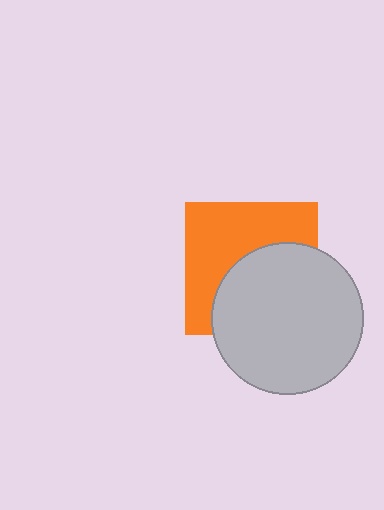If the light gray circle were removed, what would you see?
You would see the complete orange square.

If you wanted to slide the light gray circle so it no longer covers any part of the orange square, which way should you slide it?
Slide it toward the lower-right — that is the most direct way to separate the two shapes.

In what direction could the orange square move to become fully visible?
The orange square could move toward the upper-left. That would shift it out from behind the light gray circle entirely.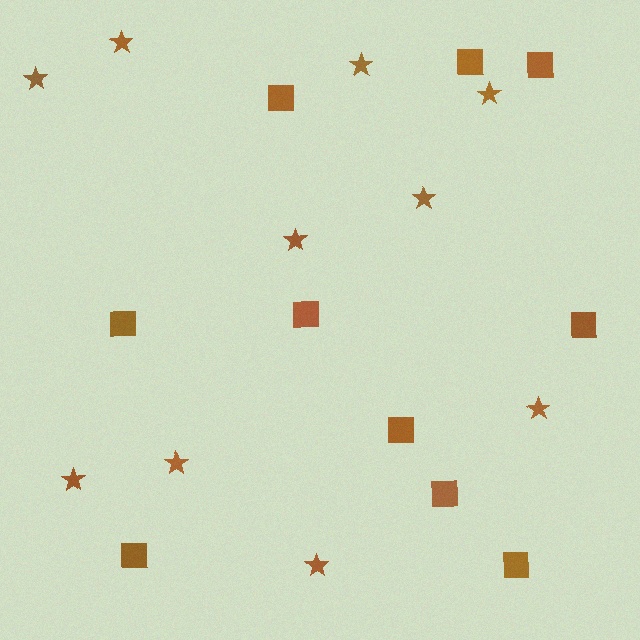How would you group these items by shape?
There are 2 groups: one group of squares (10) and one group of stars (10).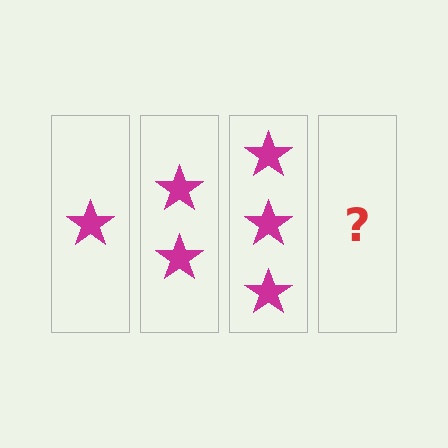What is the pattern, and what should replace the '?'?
The pattern is that each step adds one more star. The '?' should be 4 stars.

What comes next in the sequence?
The next element should be 4 stars.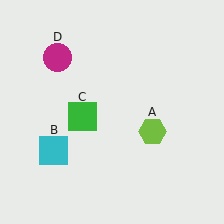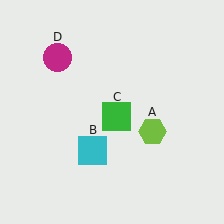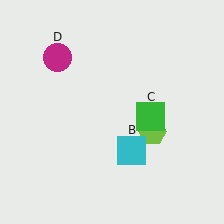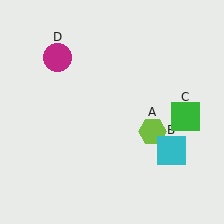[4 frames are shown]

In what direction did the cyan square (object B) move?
The cyan square (object B) moved right.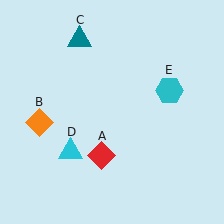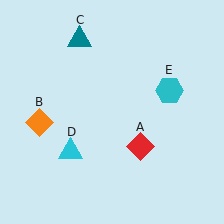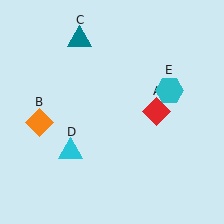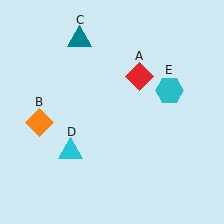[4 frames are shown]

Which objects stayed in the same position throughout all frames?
Orange diamond (object B) and teal triangle (object C) and cyan triangle (object D) and cyan hexagon (object E) remained stationary.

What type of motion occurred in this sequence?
The red diamond (object A) rotated counterclockwise around the center of the scene.